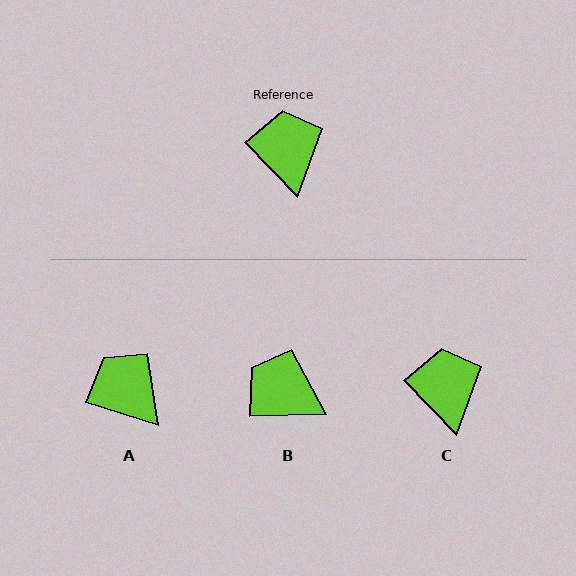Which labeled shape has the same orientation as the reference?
C.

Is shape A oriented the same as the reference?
No, it is off by about 29 degrees.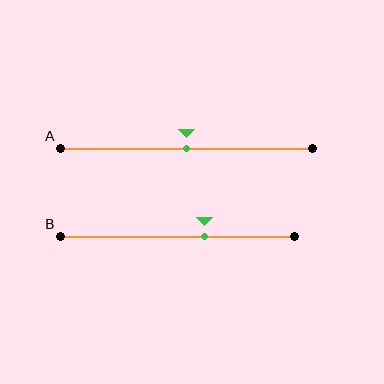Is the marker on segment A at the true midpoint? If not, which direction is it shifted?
Yes, the marker on segment A is at the true midpoint.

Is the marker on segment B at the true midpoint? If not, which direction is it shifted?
No, the marker on segment B is shifted to the right by about 12% of the segment length.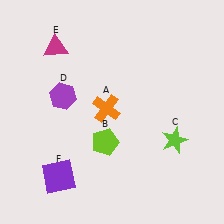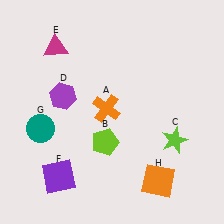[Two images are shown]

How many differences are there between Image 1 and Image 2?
There are 2 differences between the two images.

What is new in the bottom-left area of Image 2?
A teal circle (G) was added in the bottom-left area of Image 2.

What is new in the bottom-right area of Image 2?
An orange square (H) was added in the bottom-right area of Image 2.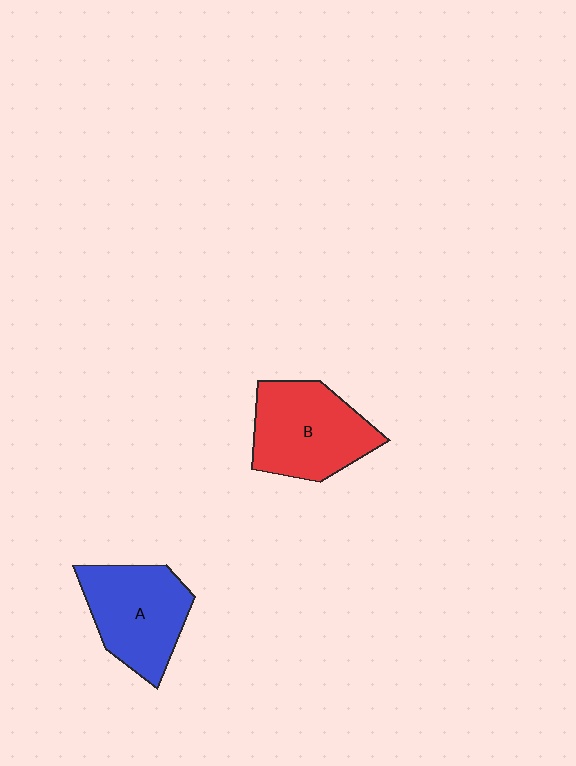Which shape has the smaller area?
Shape A (blue).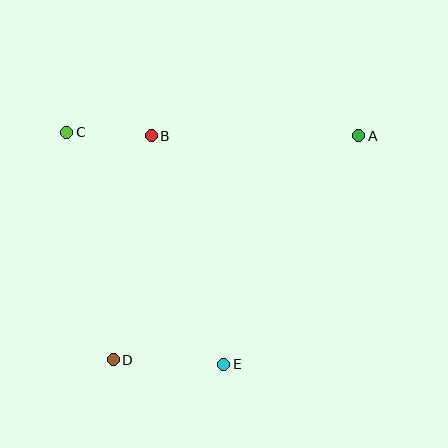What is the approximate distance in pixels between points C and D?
The distance between C and D is approximately 233 pixels.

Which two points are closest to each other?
Points B and C are closest to each other.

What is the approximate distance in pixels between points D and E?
The distance between D and E is approximately 111 pixels.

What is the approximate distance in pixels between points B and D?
The distance between B and D is approximately 227 pixels.